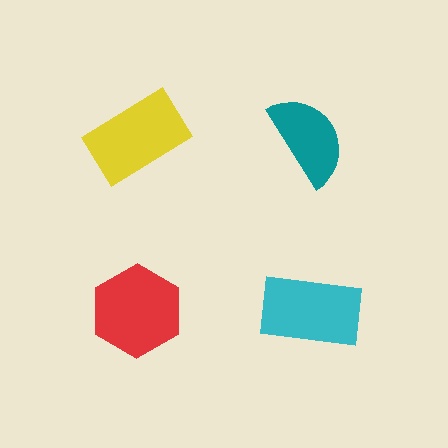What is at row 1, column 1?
A yellow rectangle.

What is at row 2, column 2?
A cyan rectangle.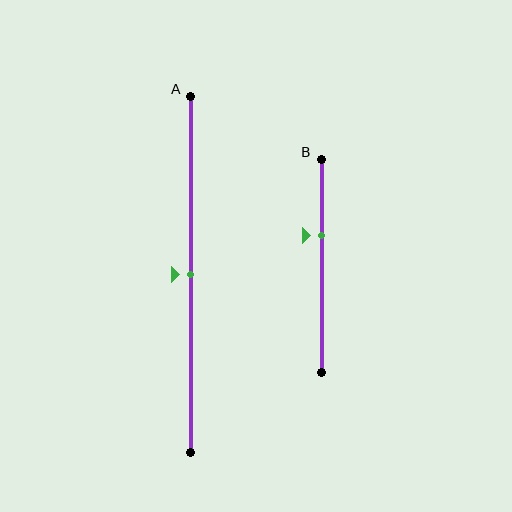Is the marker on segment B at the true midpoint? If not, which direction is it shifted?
No, the marker on segment B is shifted upward by about 14% of the segment length.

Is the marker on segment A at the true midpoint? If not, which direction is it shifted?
Yes, the marker on segment A is at the true midpoint.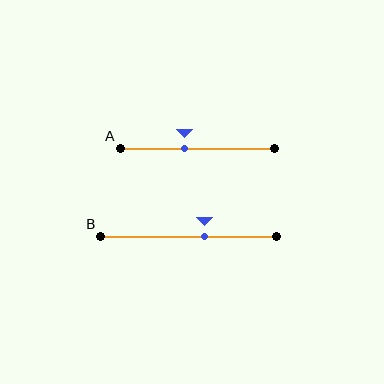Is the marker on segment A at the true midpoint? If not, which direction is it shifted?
No, the marker on segment A is shifted to the left by about 8% of the segment length.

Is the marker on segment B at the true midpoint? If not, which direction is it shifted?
No, the marker on segment B is shifted to the right by about 9% of the segment length.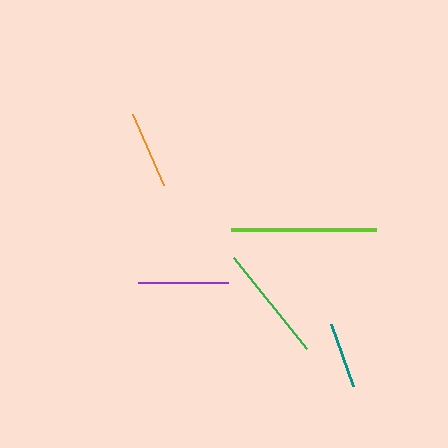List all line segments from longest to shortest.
From longest to shortest: lime, green, purple, orange, teal.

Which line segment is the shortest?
The teal line is the shortest at approximately 65 pixels.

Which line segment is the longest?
The lime line is the longest at approximately 145 pixels.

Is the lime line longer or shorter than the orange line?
The lime line is longer than the orange line.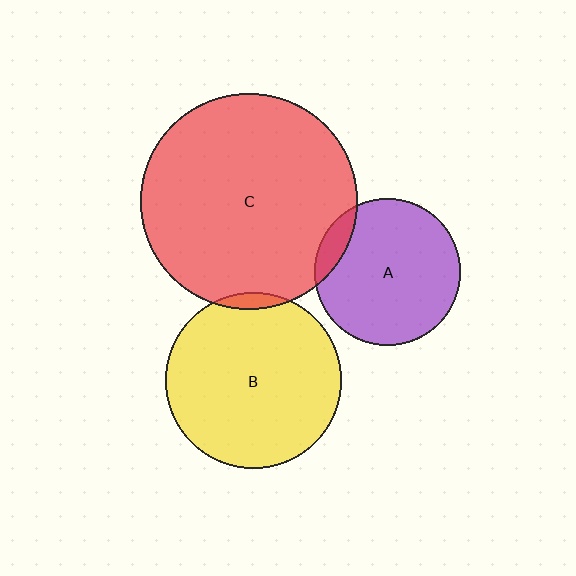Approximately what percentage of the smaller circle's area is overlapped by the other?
Approximately 10%.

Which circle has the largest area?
Circle C (red).